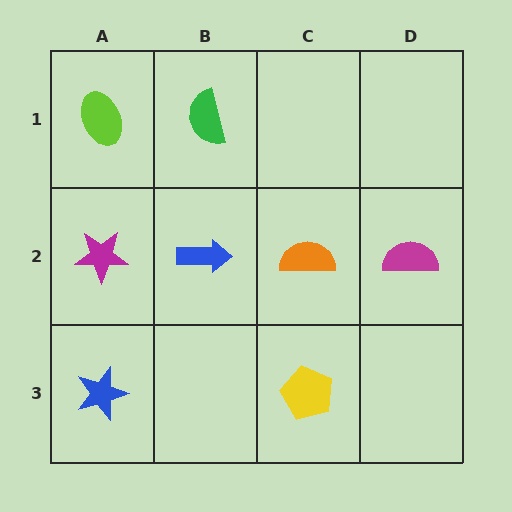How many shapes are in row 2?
4 shapes.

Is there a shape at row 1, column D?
No, that cell is empty.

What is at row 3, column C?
A yellow pentagon.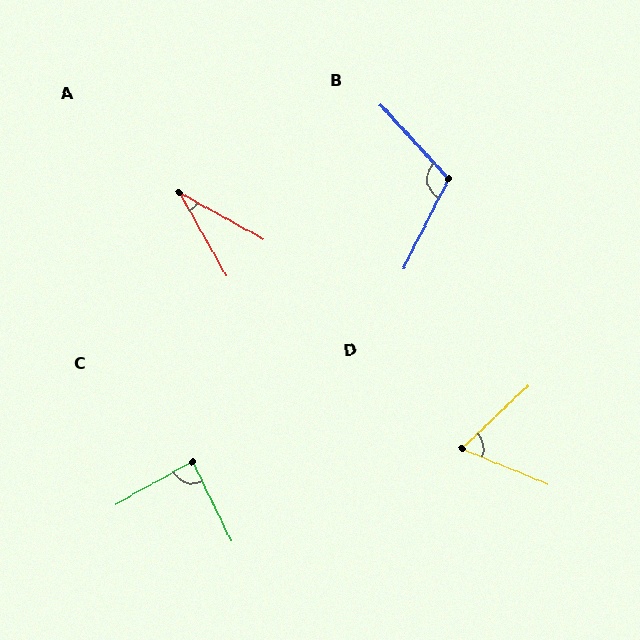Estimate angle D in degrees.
Approximately 66 degrees.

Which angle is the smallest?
A, at approximately 32 degrees.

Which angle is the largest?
B, at approximately 111 degrees.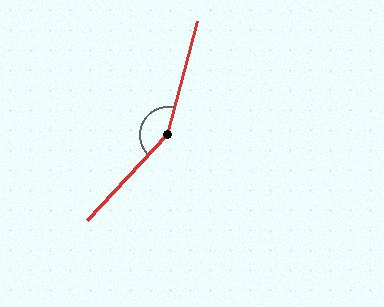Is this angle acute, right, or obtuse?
It is obtuse.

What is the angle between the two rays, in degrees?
Approximately 152 degrees.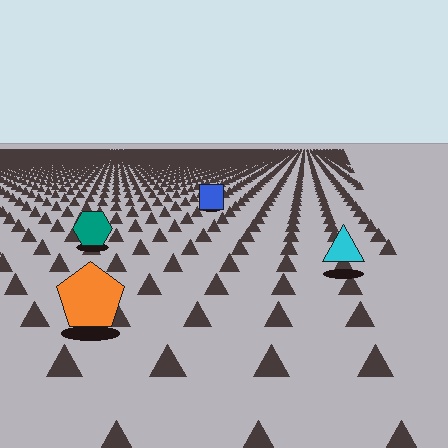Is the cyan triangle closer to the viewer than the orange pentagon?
No. The orange pentagon is closer — you can tell from the texture gradient: the ground texture is coarser near it.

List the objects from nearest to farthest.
From nearest to farthest: the orange pentagon, the cyan triangle, the teal hexagon, the blue square.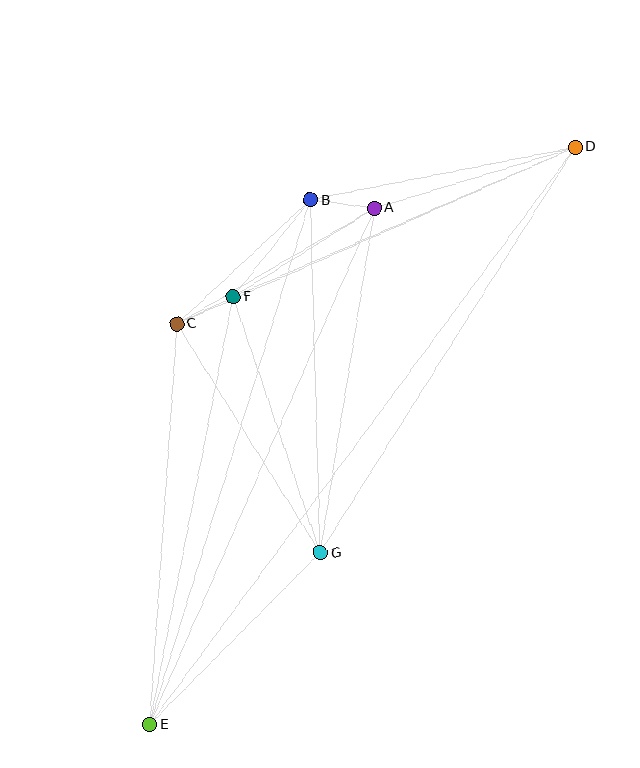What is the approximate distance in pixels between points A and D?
The distance between A and D is approximately 210 pixels.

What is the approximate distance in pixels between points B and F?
The distance between B and F is approximately 123 pixels.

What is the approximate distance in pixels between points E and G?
The distance between E and G is approximately 242 pixels.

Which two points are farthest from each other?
Points D and E are farthest from each other.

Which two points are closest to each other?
Points C and F are closest to each other.